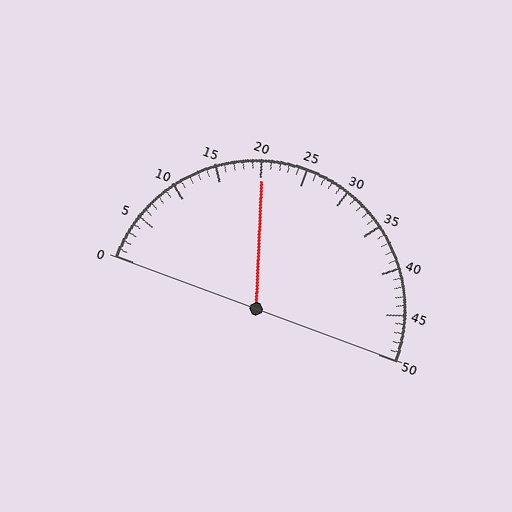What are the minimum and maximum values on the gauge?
The gauge ranges from 0 to 50.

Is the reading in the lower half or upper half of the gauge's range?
The reading is in the lower half of the range (0 to 50).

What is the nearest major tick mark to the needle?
The nearest major tick mark is 20.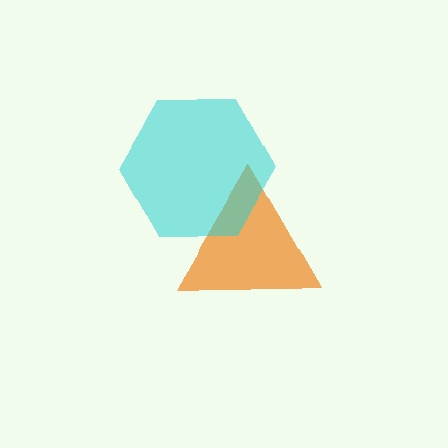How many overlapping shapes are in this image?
There are 2 overlapping shapes in the image.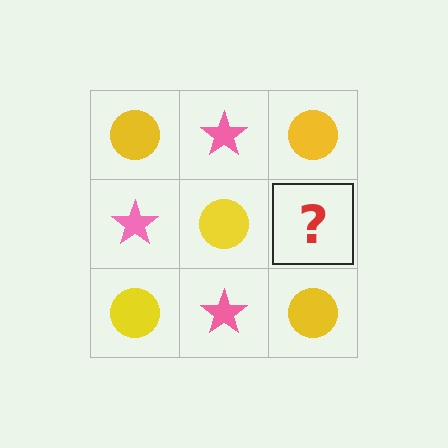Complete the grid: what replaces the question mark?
The question mark should be replaced with a pink star.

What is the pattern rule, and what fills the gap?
The rule is that it alternates yellow circle and pink star in a checkerboard pattern. The gap should be filled with a pink star.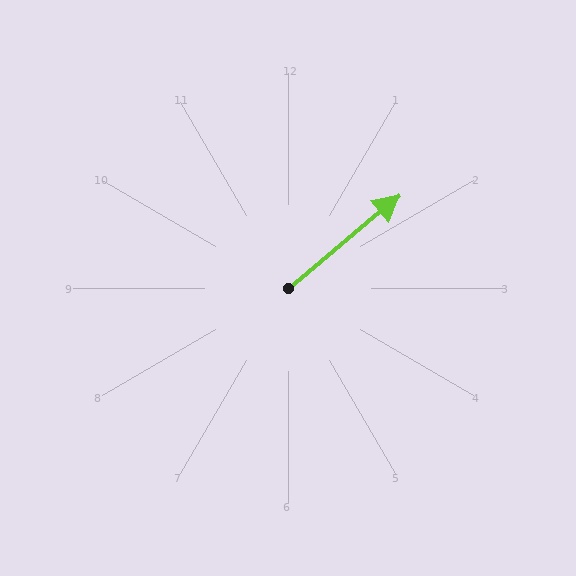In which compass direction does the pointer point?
Northeast.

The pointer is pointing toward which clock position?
Roughly 2 o'clock.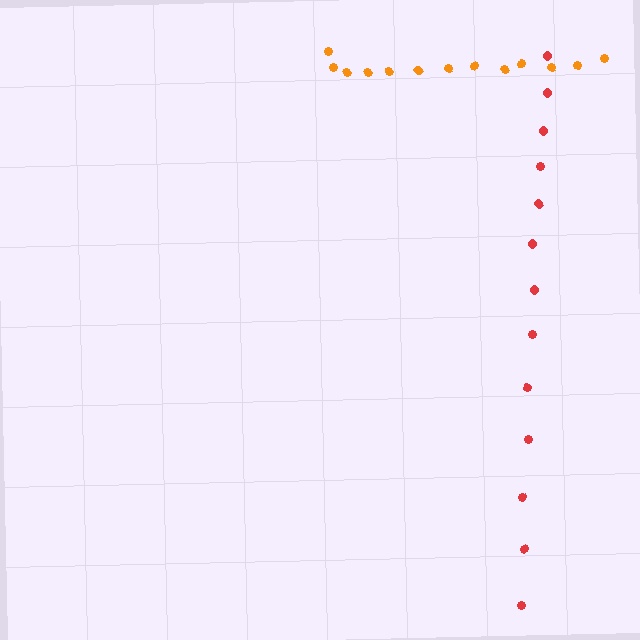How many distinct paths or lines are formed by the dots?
There are 2 distinct paths.